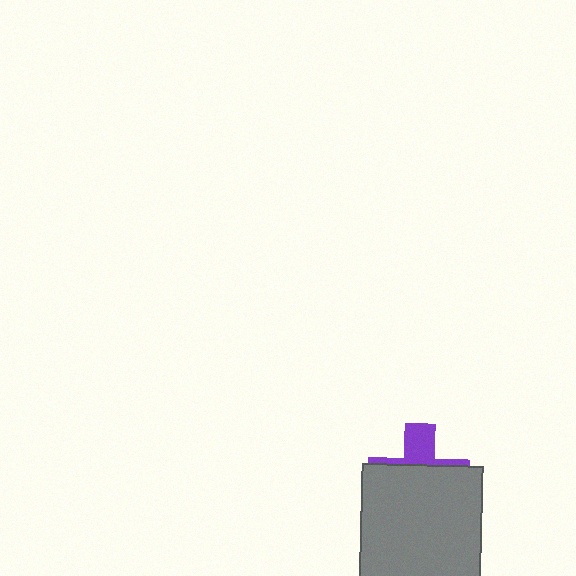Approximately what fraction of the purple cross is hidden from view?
Roughly 67% of the purple cross is hidden behind the gray square.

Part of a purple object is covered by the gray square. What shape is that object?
It is a cross.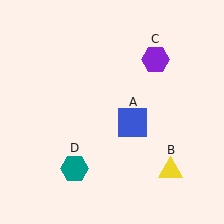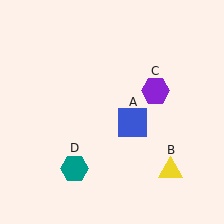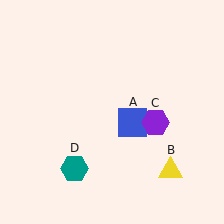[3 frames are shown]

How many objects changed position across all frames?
1 object changed position: purple hexagon (object C).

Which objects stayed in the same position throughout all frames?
Blue square (object A) and yellow triangle (object B) and teal hexagon (object D) remained stationary.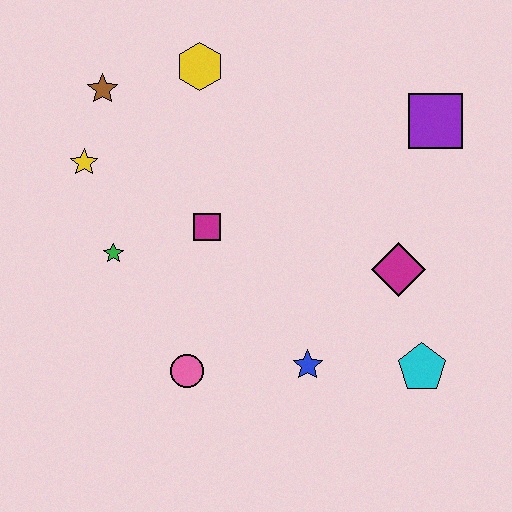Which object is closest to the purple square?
The magenta diamond is closest to the purple square.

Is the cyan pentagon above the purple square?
No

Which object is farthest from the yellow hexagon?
The cyan pentagon is farthest from the yellow hexagon.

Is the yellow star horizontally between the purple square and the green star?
No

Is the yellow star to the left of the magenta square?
Yes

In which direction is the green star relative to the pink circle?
The green star is above the pink circle.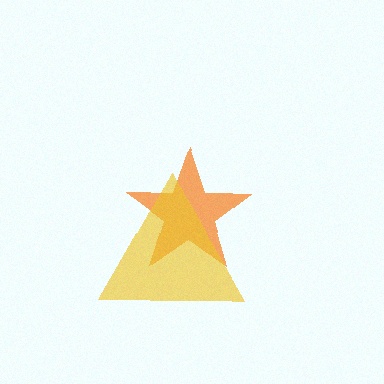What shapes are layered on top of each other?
The layered shapes are: an orange star, a yellow triangle.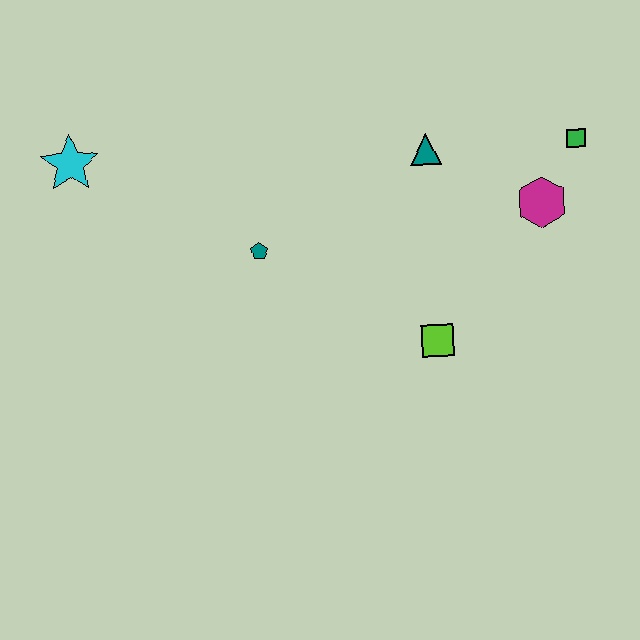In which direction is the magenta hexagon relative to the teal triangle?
The magenta hexagon is to the right of the teal triangle.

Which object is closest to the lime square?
The magenta hexagon is closest to the lime square.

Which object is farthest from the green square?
The cyan star is farthest from the green square.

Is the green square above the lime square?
Yes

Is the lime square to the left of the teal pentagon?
No